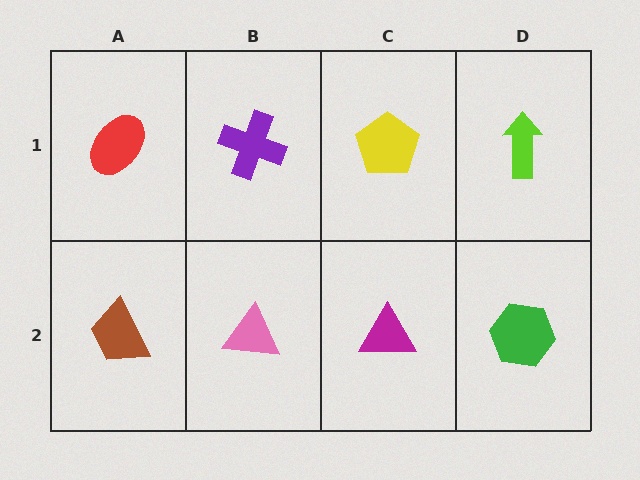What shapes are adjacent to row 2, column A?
A red ellipse (row 1, column A), a pink triangle (row 2, column B).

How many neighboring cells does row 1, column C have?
3.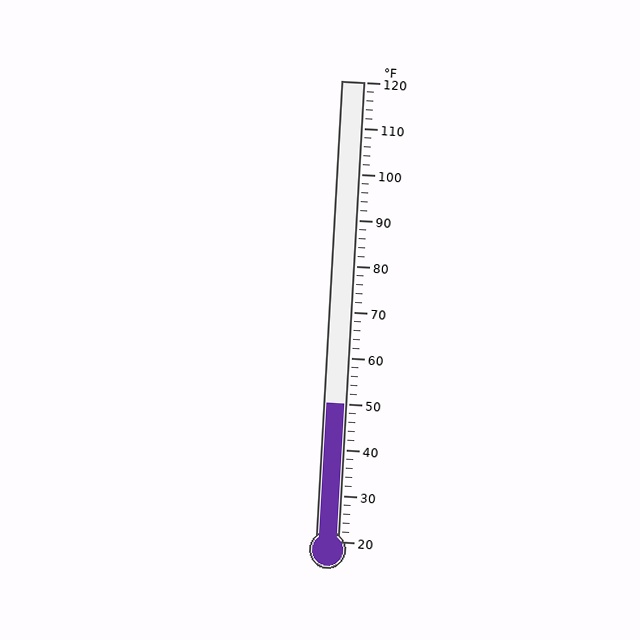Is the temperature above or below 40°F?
The temperature is above 40°F.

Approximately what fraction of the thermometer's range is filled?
The thermometer is filled to approximately 30% of its range.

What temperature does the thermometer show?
The thermometer shows approximately 50°F.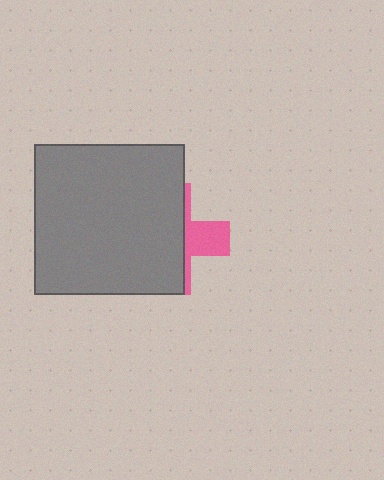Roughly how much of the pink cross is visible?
A small part of it is visible (roughly 30%).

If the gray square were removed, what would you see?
You would see the complete pink cross.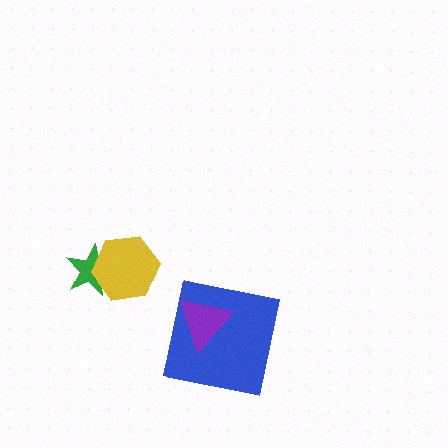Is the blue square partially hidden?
Yes, it is partially covered by another shape.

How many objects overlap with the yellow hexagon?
1 object overlaps with the yellow hexagon.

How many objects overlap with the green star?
1 object overlaps with the green star.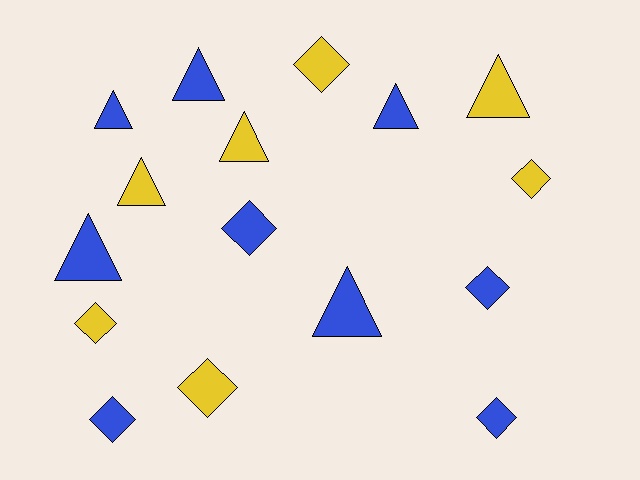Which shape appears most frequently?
Triangle, with 8 objects.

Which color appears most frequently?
Blue, with 9 objects.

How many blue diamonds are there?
There are 4 blue diamonds.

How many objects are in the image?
There are 16 objects.